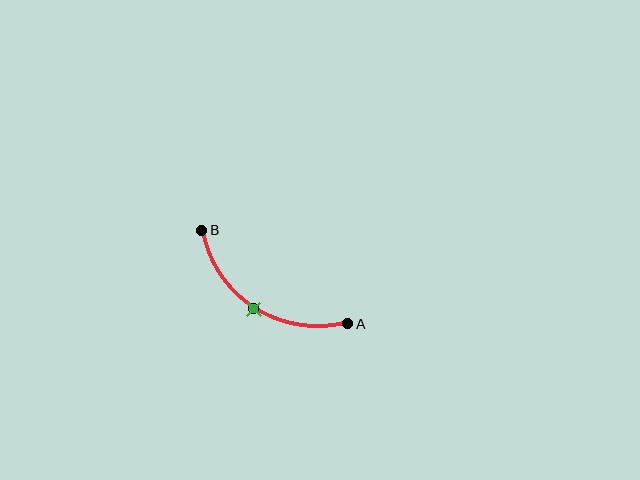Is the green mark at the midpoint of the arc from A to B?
Yes. The green mark lies on the arc at equal arc-length from both A and B — it is the arc midpoint.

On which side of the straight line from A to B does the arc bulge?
The arc bulges below the straight line connecting A and B.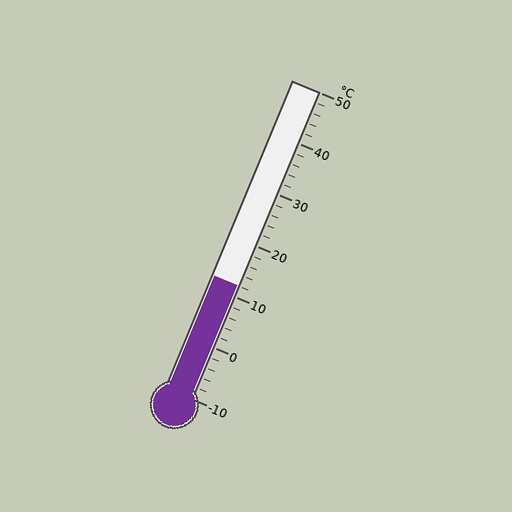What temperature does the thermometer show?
The thermometer shows approximately 12°C.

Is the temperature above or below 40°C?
The temperature is below 40°C.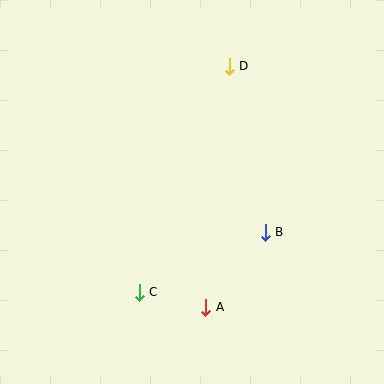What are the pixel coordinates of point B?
Point B is at (265, 232).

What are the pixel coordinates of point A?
Point A is at (206, 307).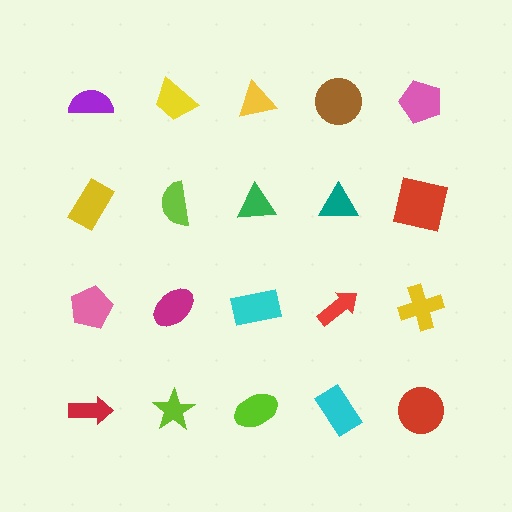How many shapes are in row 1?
5 shapes.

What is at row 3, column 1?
A pink pentagon.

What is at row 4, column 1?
A red arrow.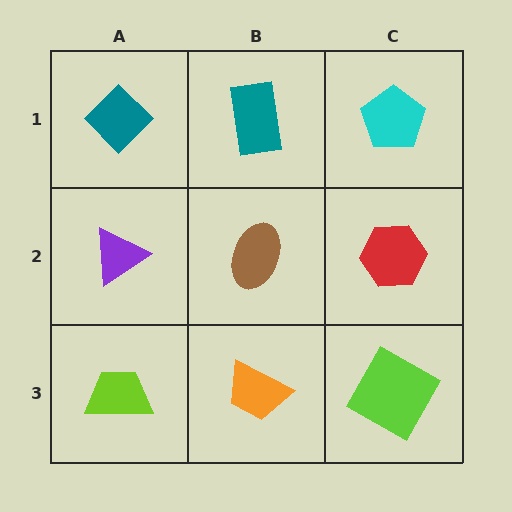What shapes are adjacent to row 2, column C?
A cyan pentagon (row 1, column C), a lime square (row 3, column C), a brown ellipse (row 2, column B).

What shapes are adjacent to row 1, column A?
A purple triangle (row 2, column A), a teal rectangle (row 1, column B).